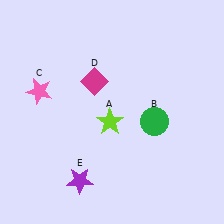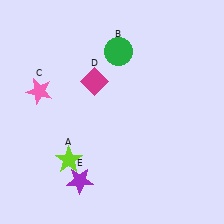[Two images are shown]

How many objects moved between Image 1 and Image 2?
2 objects moved between the two images.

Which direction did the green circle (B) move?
The green circle (B) moved up.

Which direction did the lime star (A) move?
The lime star (A) moved left.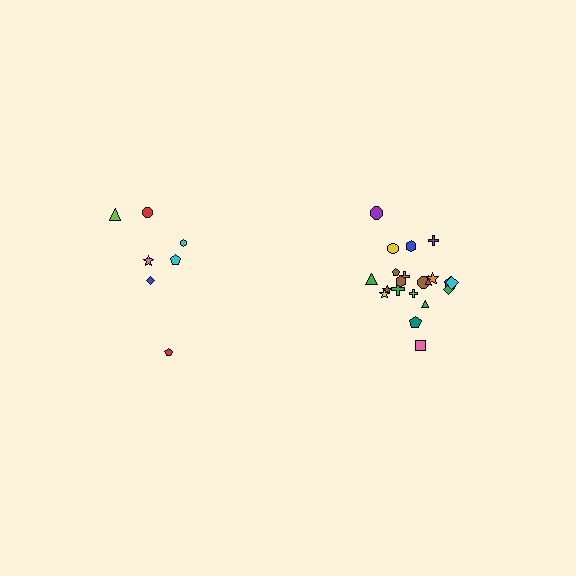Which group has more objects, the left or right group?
The right group.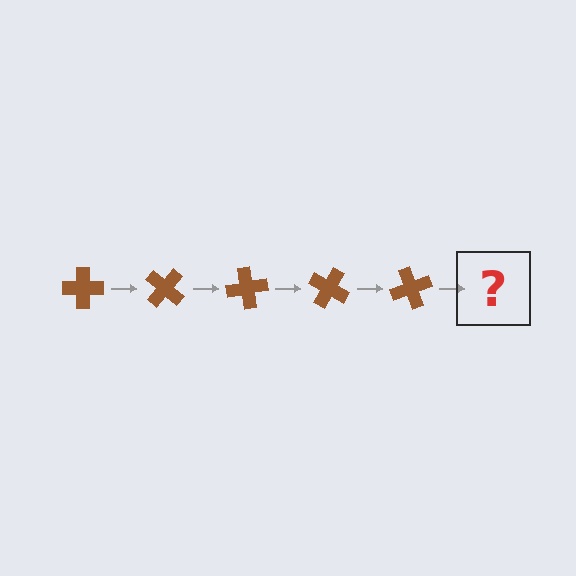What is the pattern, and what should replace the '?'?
The pattern is that the cross rotates 40 degrees each step. The '?' should be a brown cross rotated 200 degrees.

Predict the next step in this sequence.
The next step is a brown cross rotated 200 degrees.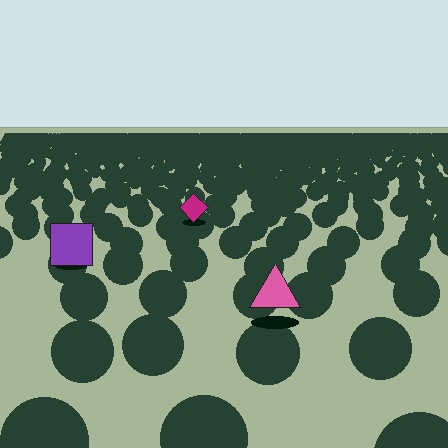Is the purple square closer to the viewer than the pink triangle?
No. The pink triangle is closer — you can tell from the texture gradient: the ground texture is coarser near it.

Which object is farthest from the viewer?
The magenta diamond is farthest from the viewer. It appears smaller and the ground texture around it is denser.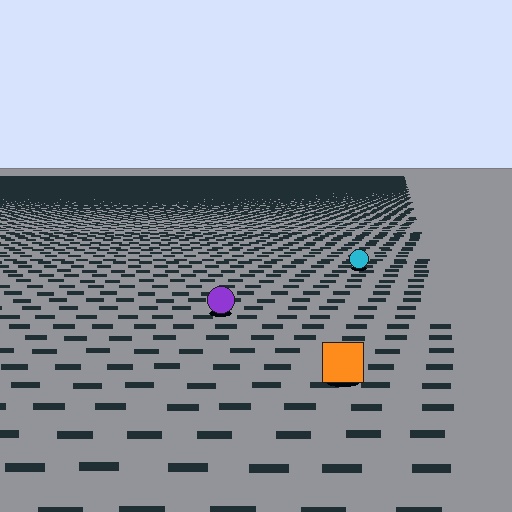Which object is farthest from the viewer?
The cyan circle is farthest from the viewer. It appears smaller and the ground texture around it is denser.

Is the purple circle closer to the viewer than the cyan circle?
Yes. The purple circle is closer — you can tell from the texture gradient: the ground texture is coarser near it.